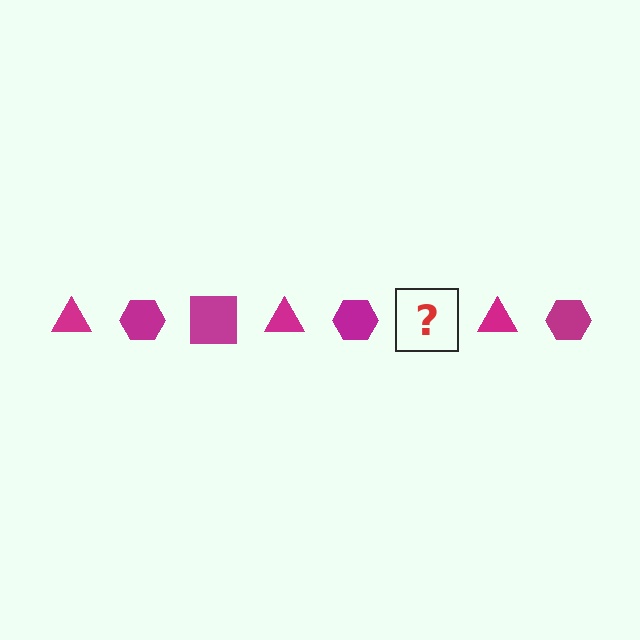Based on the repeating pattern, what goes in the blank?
The blank should be a magenta square.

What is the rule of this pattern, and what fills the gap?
The rule is that the pattern cycles through triangle, hexagon, square shapes in magenta. The gap should be filled with a magenta square.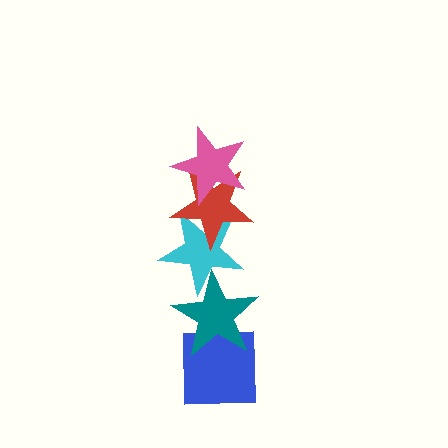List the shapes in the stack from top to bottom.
From top to bottom: the pink star, the red star, the cyan star, the teal star, the blue square.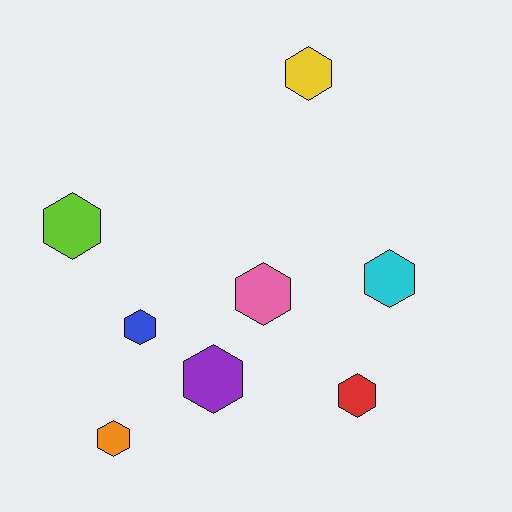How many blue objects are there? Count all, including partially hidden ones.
There is 1 blue object.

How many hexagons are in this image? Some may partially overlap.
There are 8 hexagons.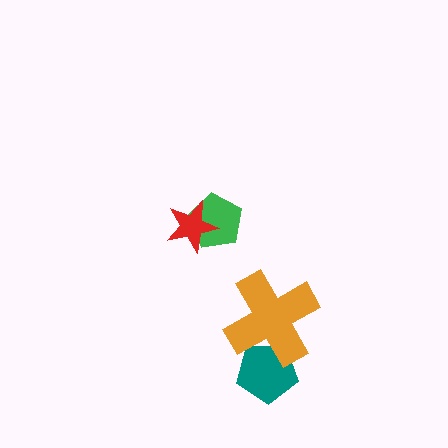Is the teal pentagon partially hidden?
Yes, it is partially covered by another shape.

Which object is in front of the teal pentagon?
The orange cross is in front of the teal pentagon.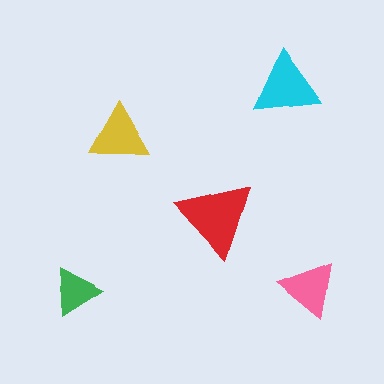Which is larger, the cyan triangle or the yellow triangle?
The cyan one.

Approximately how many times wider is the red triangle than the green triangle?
About 1.5 times wider.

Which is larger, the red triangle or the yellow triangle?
The red one.